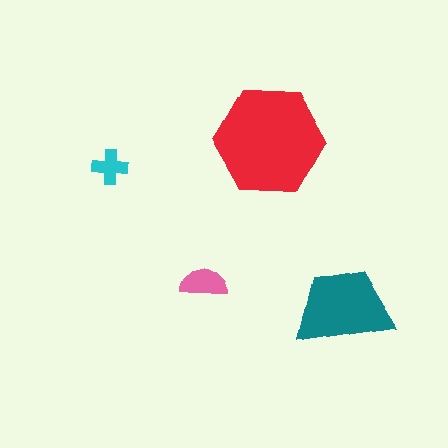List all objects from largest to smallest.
The red hexagon, the teal trapezoid, the pink semicircle, the cyan cross.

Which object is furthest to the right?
The teal trapezoid is rightmost.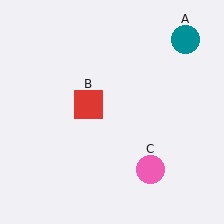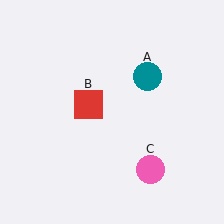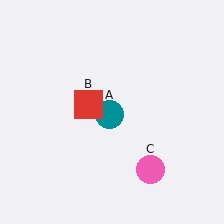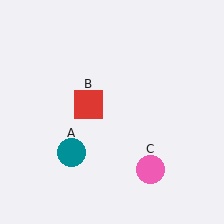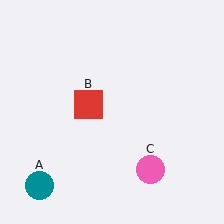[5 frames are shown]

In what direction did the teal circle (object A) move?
The teal circle (object A) moved down and to the left.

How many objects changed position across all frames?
1 object changed position: teal circle (object A).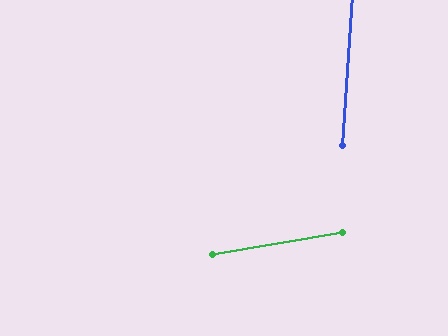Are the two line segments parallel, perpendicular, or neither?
Neither parallel nor perpendicular — they differ by about 76°.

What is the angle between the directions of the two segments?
Approximately 76 degrees.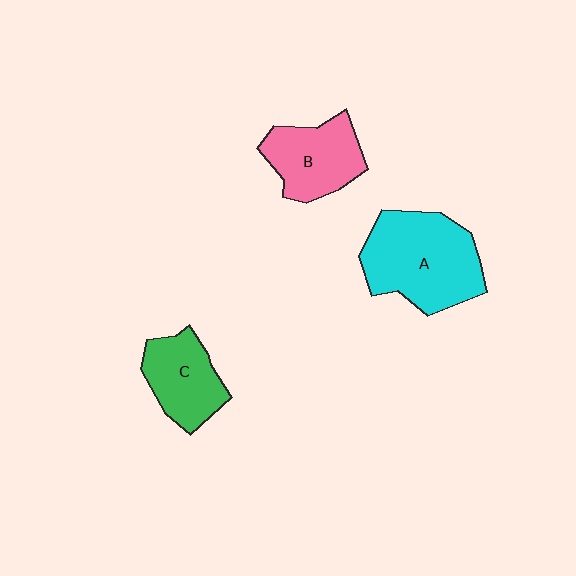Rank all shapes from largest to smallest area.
From largest to smallest: A (cyan), B (pink), C (green).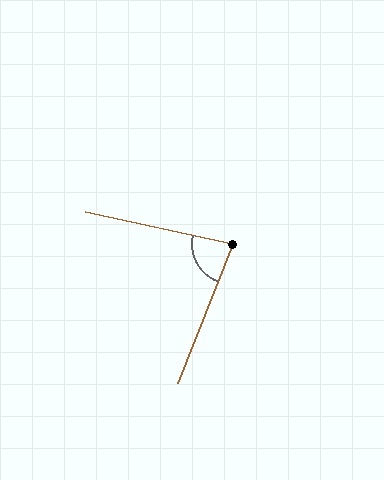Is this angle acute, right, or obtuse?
It is acute.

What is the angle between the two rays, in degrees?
Approximately 81 degrees.